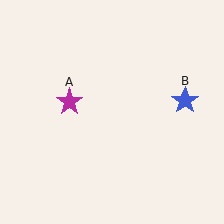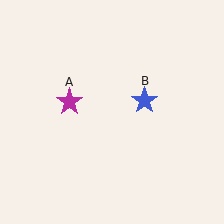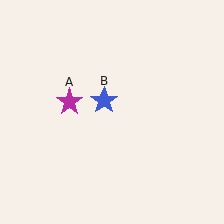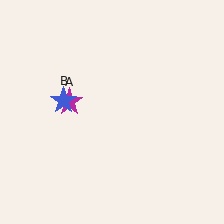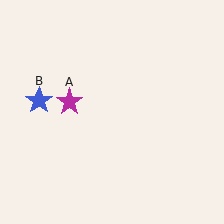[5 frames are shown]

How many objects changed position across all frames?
1 object changed position: blue star (object B).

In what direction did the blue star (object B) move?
The blue star (object B) moved left.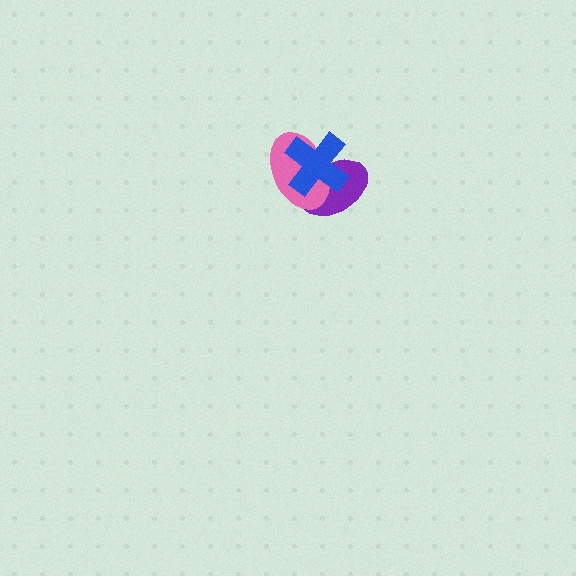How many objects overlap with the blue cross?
2 objects overlap with the blue cross.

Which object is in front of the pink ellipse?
The blue cross is in front of the pink ellipse.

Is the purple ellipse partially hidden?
Yes, it is partially covered by another shape.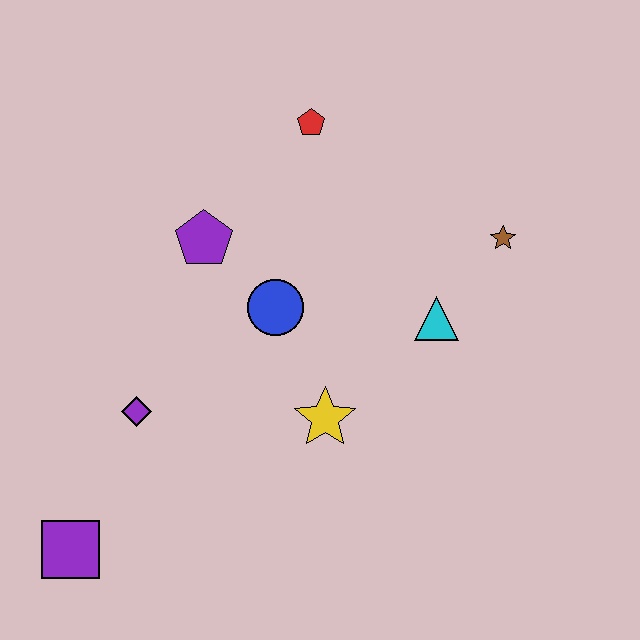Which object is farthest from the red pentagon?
The purple square is farthest from the red pentagon.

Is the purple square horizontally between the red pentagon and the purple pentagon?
No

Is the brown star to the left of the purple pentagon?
No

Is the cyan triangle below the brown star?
Yes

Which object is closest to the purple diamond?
The purple square is closest to the purple diamond.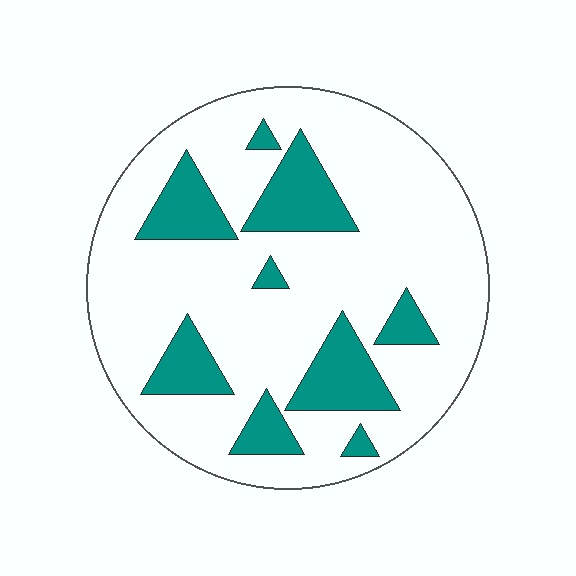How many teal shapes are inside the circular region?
9.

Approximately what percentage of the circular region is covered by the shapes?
Approximately 20%.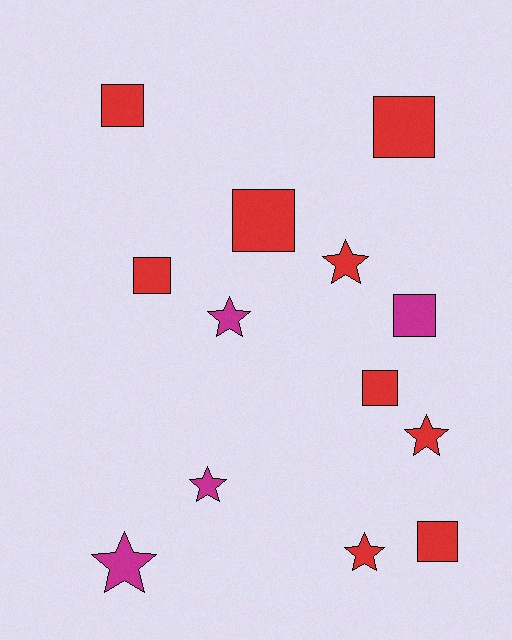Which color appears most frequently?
Red, with 9 objects.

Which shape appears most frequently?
Square, with 7 objects.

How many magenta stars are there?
There are 3 magenta stars.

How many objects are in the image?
There are 13 objects.